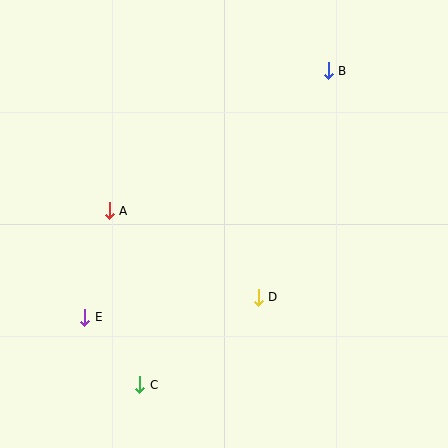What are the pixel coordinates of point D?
Point D is at (258, 297).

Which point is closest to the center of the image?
Point D at (258, 297) is closest to the center.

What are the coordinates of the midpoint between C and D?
The midpoint between C and D is at (199, 341).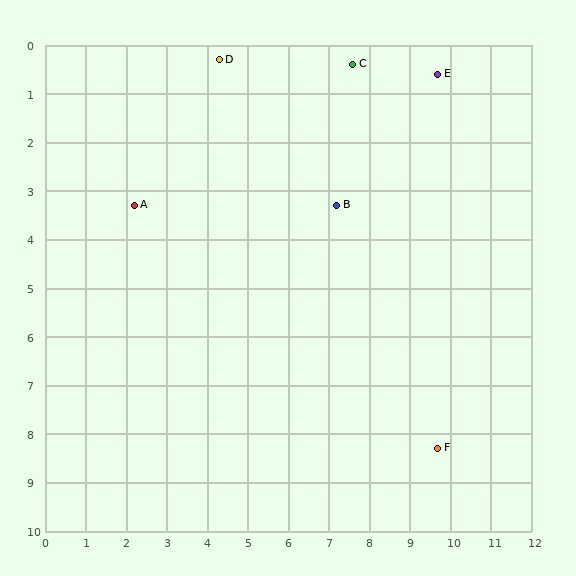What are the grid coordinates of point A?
Point A is at approximately (2.2, 3.3).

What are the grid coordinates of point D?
Point D is at approximately (4.3, 0.3).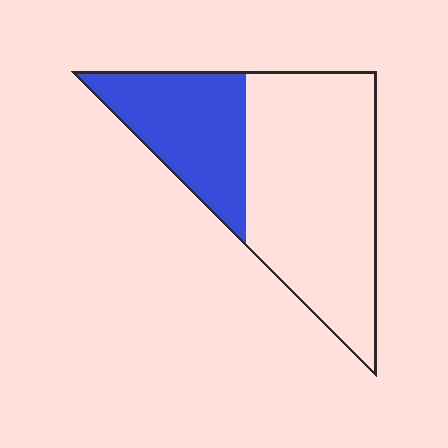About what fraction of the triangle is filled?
About one third (1/3).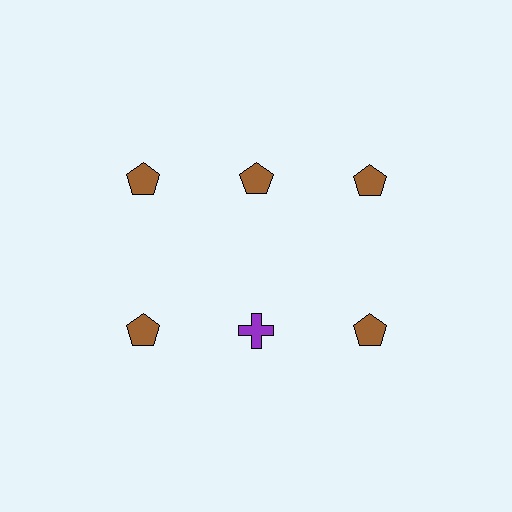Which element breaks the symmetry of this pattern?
The purple cross in the second row, second from left column breaks the symmetry. All other shapes are brown pentagons.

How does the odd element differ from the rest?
It differs in both color (purple instead of brown) and shape (cross instead of pentagon).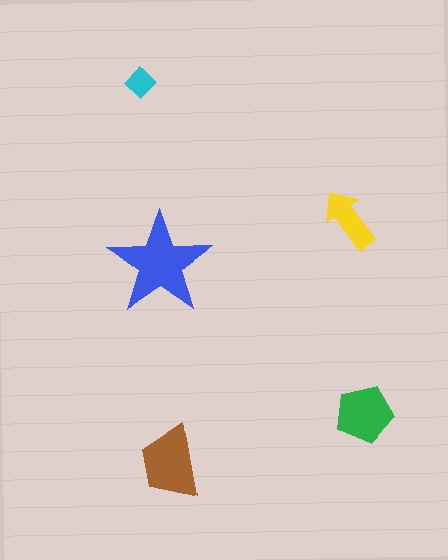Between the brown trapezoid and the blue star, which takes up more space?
The blue star.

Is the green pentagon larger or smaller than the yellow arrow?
Larger.